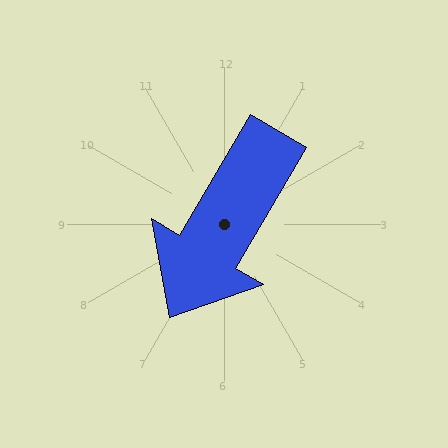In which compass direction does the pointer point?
Southwest.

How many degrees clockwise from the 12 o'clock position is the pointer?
Approximately 211 degrees.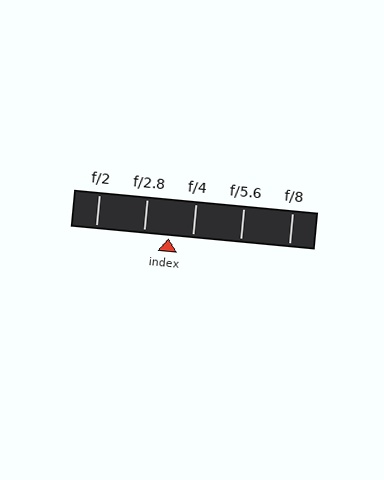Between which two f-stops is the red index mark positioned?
The index mark is between f/2.8 and f/4.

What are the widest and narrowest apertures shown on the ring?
The widest aperture shown is f/2 and the narrowest is f/8.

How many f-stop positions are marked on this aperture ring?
There are 5 f-stop positions marked.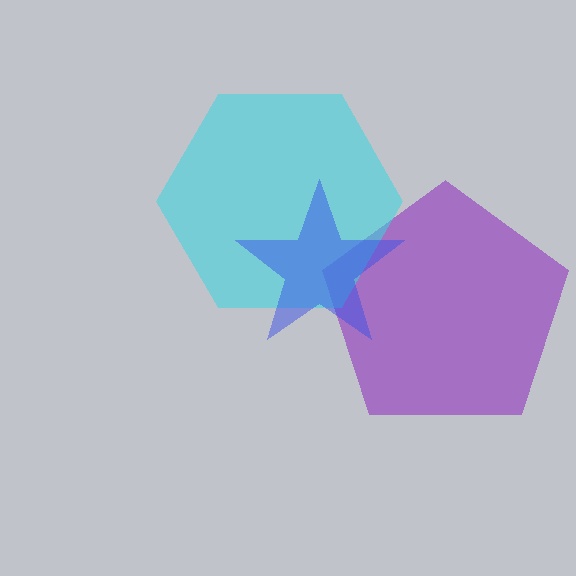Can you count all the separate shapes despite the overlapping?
Yes, there are 3 separate shapes.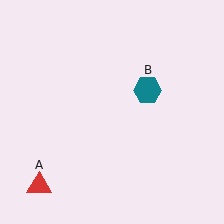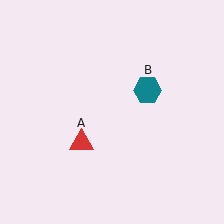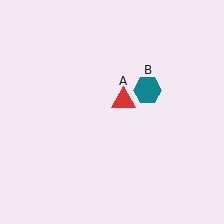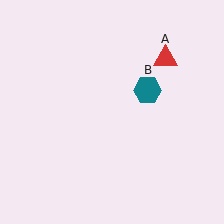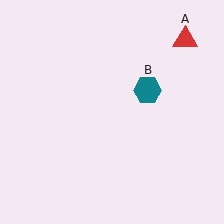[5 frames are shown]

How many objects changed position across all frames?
1 object changed position: red triangle (object A).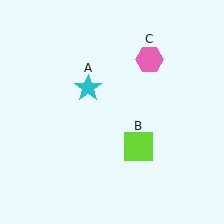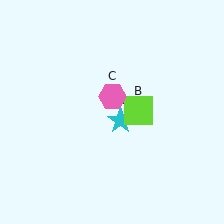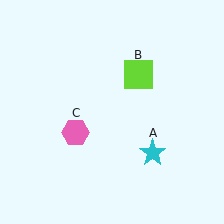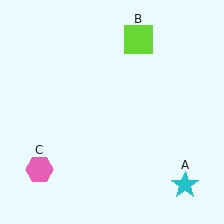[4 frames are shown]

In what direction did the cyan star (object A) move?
The cyan star (object A) moved down and to the right.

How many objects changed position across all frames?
3 objects changed position: cyan star (object A), lime square (object B), pink hexagon (object C).